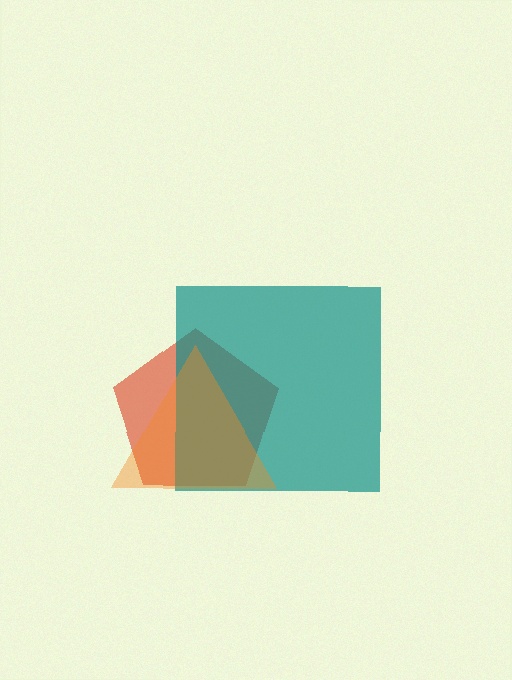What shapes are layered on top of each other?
The layered shapes are: a red pentagon, a teal square, an orange triangle.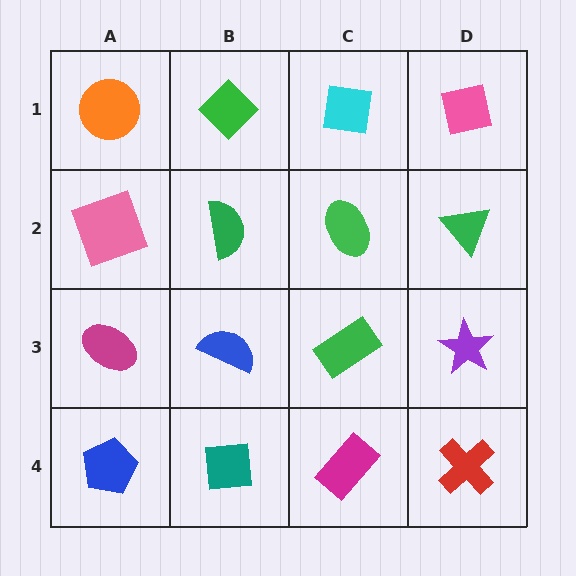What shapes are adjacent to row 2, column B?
A green diamond (row 1, column B), a blue semicircle (row 3, column B), a pink square (row 2, column A), a green ellipse (row 2, column C).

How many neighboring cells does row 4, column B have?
3.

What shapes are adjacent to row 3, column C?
A green ellipse (row 2, column C), a magenta rectangle (row 4, column C), a blue semicircle (row 3, column B), a purple star (row 3, column D).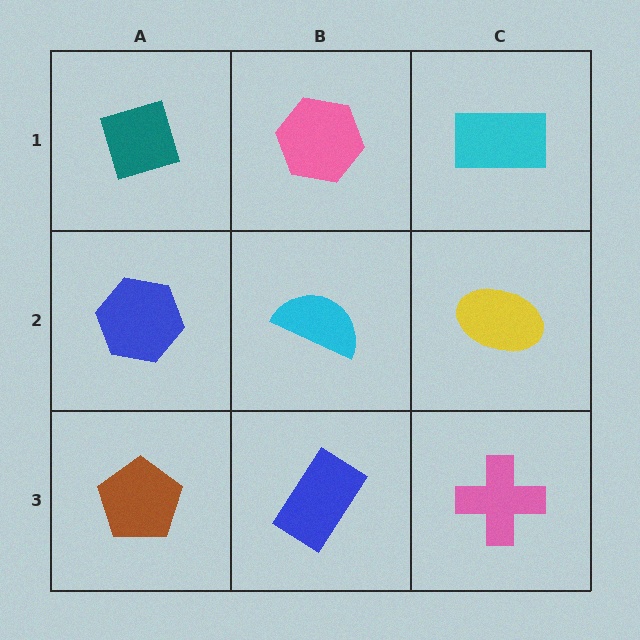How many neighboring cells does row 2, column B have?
4.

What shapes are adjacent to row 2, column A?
A teal diamond (row 1, column A), a brown pentagon (row 3, column A), a cyan semicircle (row 2, column B).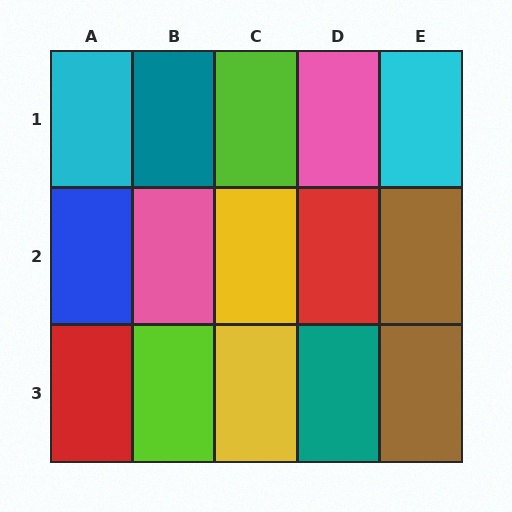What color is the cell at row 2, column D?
Red.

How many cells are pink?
2 cells are pink.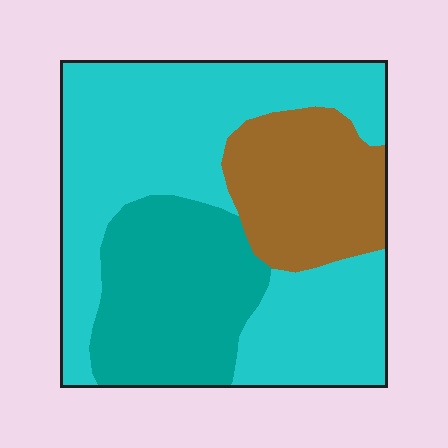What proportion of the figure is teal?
Teal covers about 25% of the figure.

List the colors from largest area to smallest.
From largest to smallest: cyan, teal, brown.